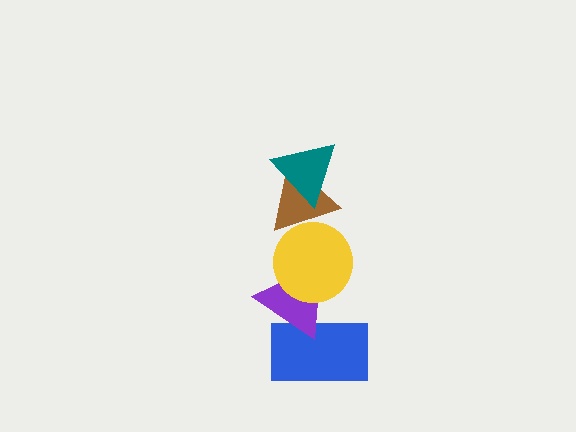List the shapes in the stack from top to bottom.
From top to bottom: the teal triangle, the brown triangle, the yellow circle, the purple triangle, the blue rectangle.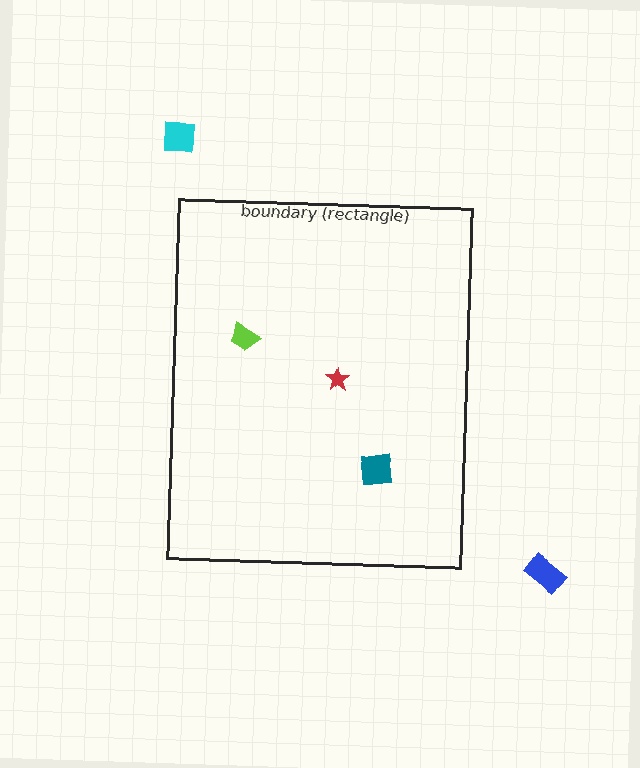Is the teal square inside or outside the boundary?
Inside.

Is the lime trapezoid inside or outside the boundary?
Inside.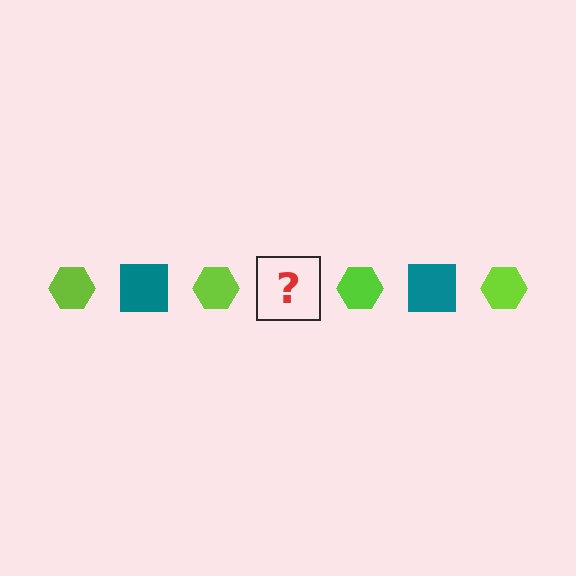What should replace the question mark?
The question mark should be replaced with a teal square.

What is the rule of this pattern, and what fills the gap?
The rule is that the pattern alternates between lime hexagon and teal square. The gap should be filled with a teal square.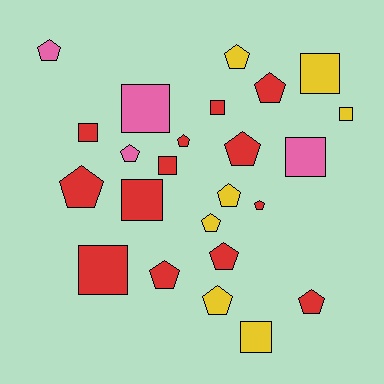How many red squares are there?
There are 5 red squares.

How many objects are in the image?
There are 24 objects.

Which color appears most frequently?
Red, with 13 objects.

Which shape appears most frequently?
Pentagon, with 14 objects.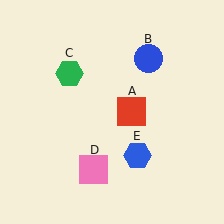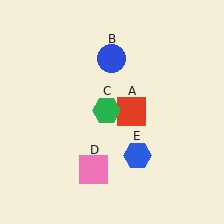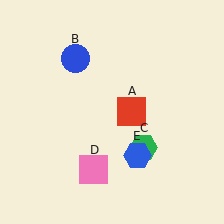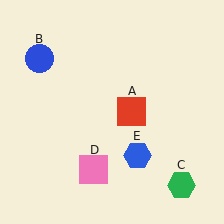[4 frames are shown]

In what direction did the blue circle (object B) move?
The blue circle (object B) moved left.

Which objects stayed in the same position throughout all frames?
Red square (object A) and pink square (object D) and blue hexagon (object E) remained stationary.